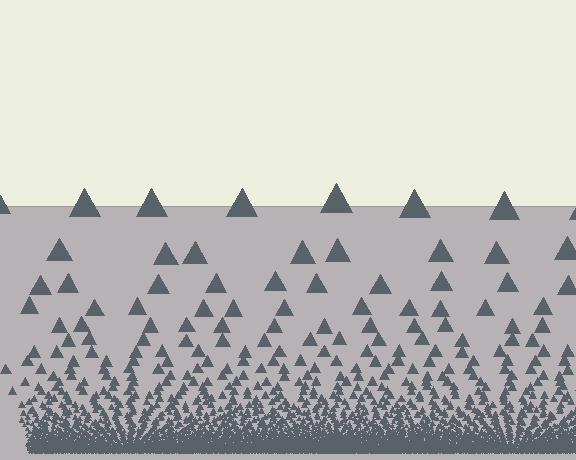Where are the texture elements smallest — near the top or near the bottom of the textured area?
Near the bottom.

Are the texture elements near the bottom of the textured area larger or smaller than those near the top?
Smaller. The gradient is inverted — elements near the bottom are smaller and denser.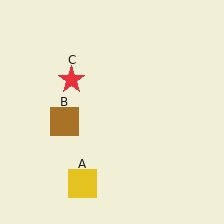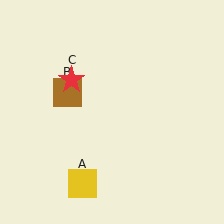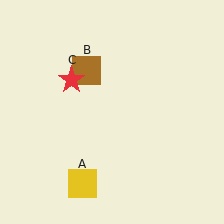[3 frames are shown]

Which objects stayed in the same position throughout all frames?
Yellow square (object A) and red star (object C) remained stationary.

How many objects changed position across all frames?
1 object changed position: brown square (object B).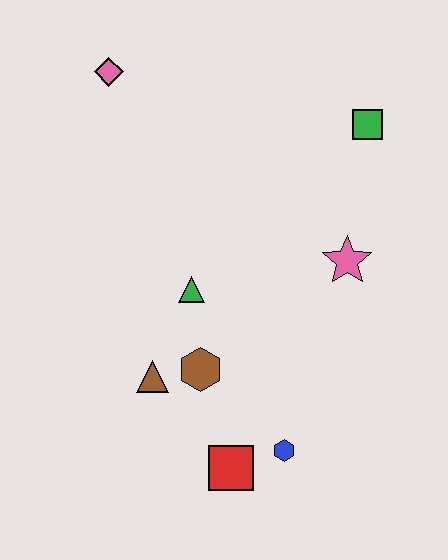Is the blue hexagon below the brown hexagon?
Yes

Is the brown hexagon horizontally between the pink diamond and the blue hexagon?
Yes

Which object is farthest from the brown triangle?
The green square is farthest from the brown triangle.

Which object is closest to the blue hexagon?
The red square is closest to the blue hexagon.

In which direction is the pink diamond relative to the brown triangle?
The pink diamond is above the brown triangle.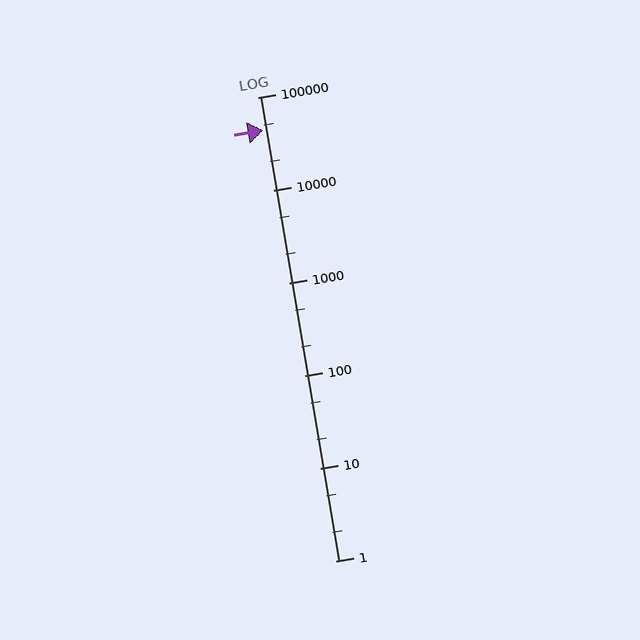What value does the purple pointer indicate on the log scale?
The pointer indicates approximately 44000.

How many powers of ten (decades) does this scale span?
The scale spans 5 decades, from 1 to 100000.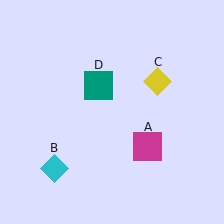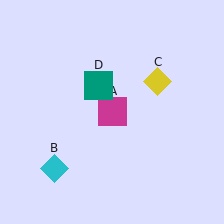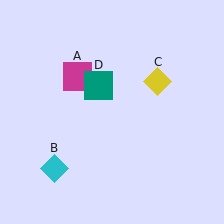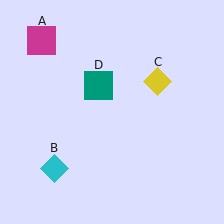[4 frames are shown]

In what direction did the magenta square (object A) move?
The magenta square (object A) moved up and to the left.